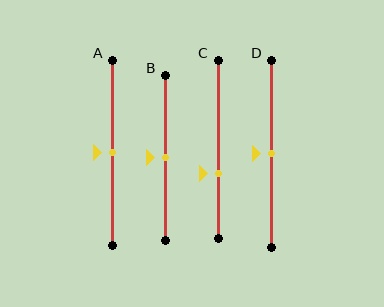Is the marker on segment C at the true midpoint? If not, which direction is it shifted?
No, the marker on segment C is shifted downward by about 14% of the segment length.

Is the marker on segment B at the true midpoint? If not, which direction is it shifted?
Yes, the marker on segment B is at the true midpoint.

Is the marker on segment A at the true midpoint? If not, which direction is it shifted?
Yes, the marker on segment A is at the true midpoint.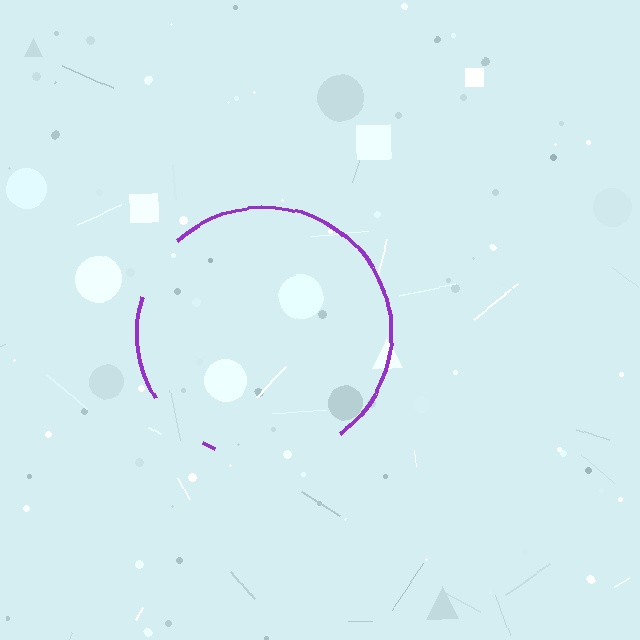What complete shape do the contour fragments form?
The contour fragments form a circle.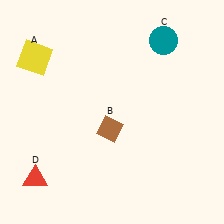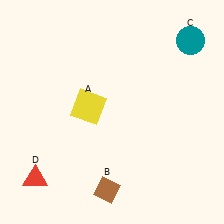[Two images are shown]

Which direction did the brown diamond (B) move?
The brown diamond (B) moved down.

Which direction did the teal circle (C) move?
The teal circle (C) moved right.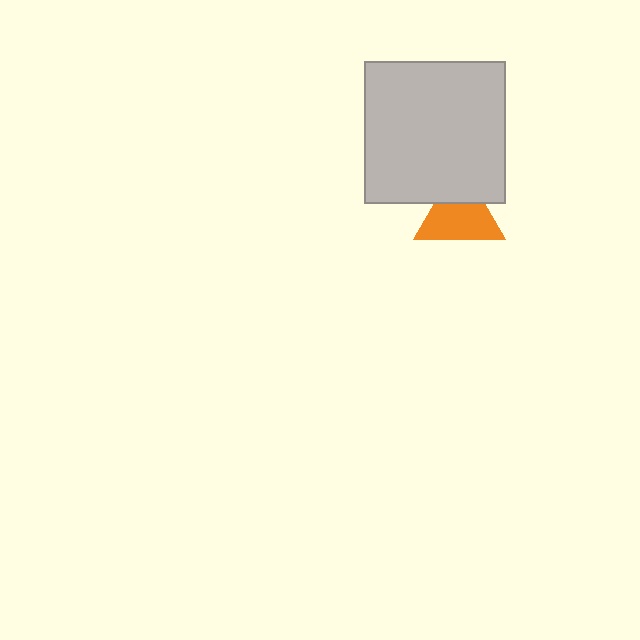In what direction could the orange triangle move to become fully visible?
The orange triangle could move down. That would shift it out from behind the light gray square entirely.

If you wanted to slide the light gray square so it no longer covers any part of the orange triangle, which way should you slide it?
Slide it up — that is the most direct way to separate the two shapes.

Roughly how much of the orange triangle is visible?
Most of it is visible (roughly 70%).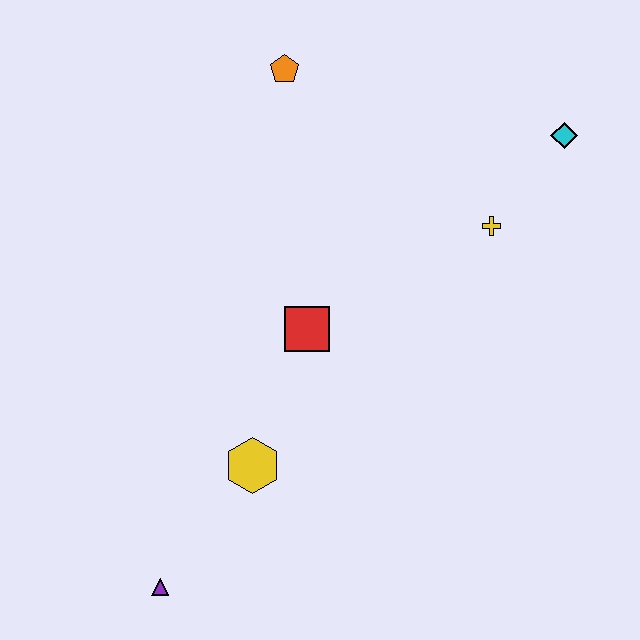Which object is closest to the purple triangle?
The yellow hexagon is closest to the purple triangle.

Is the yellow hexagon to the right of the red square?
No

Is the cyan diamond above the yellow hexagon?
Yes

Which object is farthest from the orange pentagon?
The purple triangle is farthest from the orange pentagon.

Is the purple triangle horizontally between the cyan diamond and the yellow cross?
No